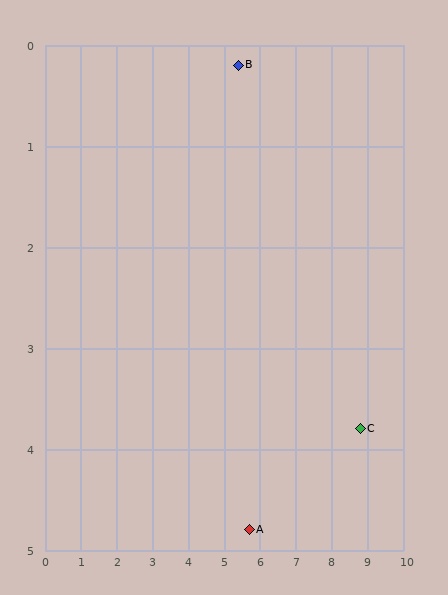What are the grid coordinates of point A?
Point A is at approximately (5.7, 4.8).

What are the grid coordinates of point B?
Point B is at approximately (5.4, 0.2).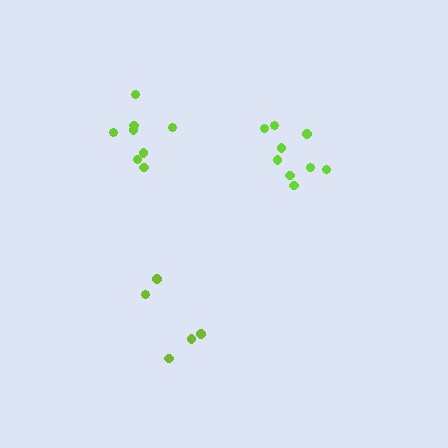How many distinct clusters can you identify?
There are 3 distinct clusters.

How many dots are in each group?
Group 1: 8 dots, Group 2: 5 dots, Group 3: 9 dots (22 total).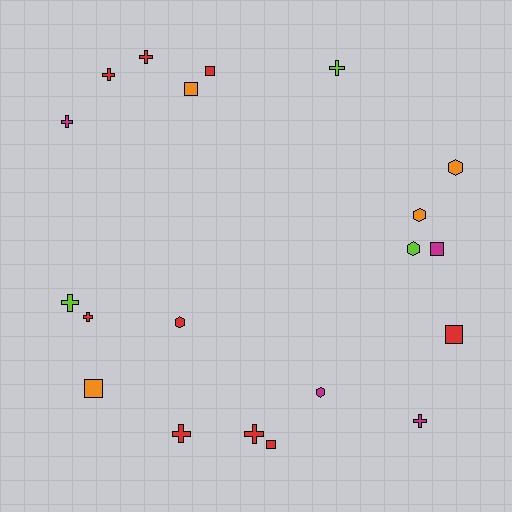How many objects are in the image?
There are 20 objects.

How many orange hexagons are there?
There are 2 orange hexagons.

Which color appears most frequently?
Red, with 9 objects.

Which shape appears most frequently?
Cross, with 9 objects.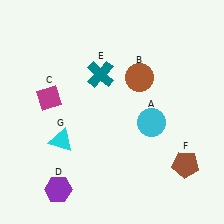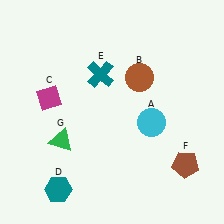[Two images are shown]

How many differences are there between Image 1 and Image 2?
There are 2 differences between the two images.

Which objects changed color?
D changed from purple to teal. G changed from cyan to green.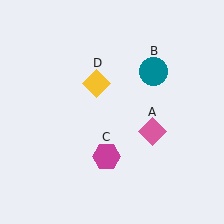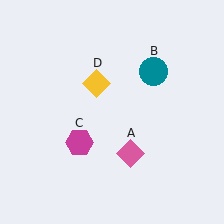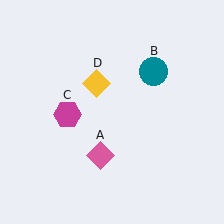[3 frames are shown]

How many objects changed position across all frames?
2 objects changed position: pink diamond (object A), magenta hexagon (object C).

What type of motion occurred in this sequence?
The pink diamond (object A), magenta hexagon (object C) rotated clockwise around the center of the scene.